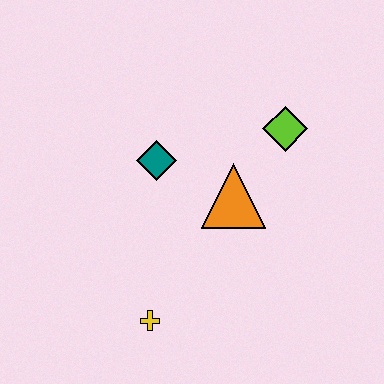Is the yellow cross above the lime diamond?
No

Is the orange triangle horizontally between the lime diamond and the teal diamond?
Yes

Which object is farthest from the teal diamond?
The yellow cross is farthest from the teal diamond.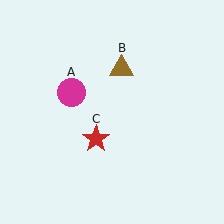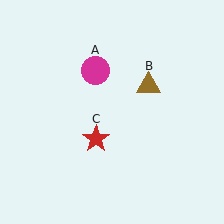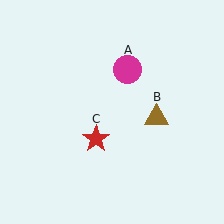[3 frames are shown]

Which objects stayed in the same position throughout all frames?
Red star (object C) remained stationary.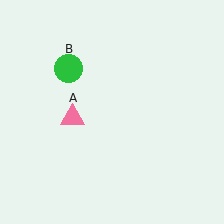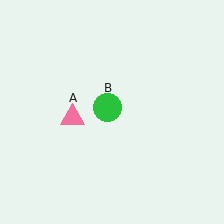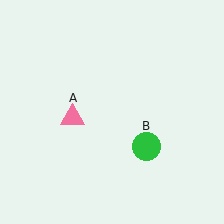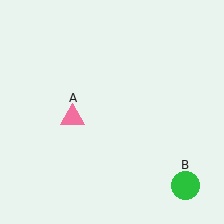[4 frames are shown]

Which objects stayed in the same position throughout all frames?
Pink triangle (object A) remained stationary.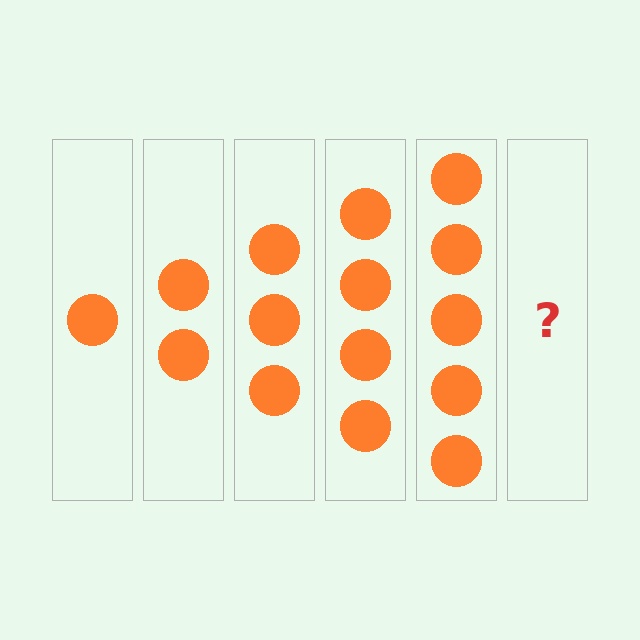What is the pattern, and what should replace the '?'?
The pattern is that each step adds one more circle. The '?' should be 6 circles.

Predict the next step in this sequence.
The next step is 6 circles.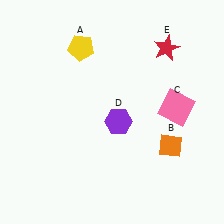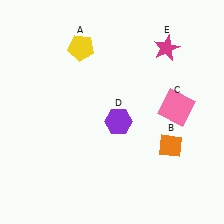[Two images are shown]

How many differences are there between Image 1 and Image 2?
There is 1 difference between the two images.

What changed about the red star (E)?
In Image 1, E is red. In Image 2, it changed to magenta.